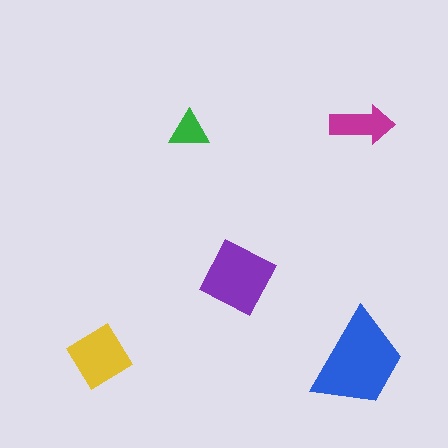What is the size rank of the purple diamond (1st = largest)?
2nd.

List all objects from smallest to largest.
The green triangle, the magenta arrow, the yellow diamond, the purple diamond, the blue trapezoid.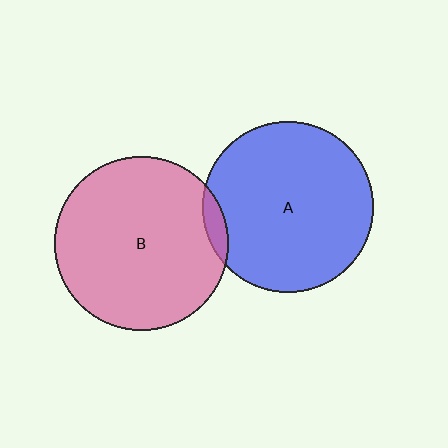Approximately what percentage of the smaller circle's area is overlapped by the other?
Approximately 5%.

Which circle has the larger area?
Circle B (pink).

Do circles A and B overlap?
Yes.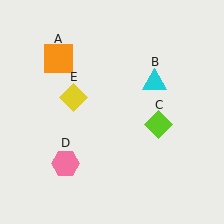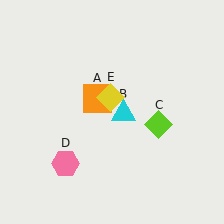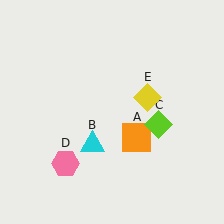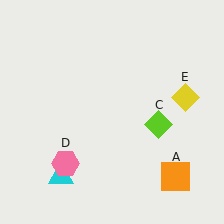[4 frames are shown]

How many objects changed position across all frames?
3 objects changed position: orange square (object A), cyan triangle (object B), yellow diamond (object E).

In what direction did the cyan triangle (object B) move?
The cyan triangle (object B) moved down and to the left.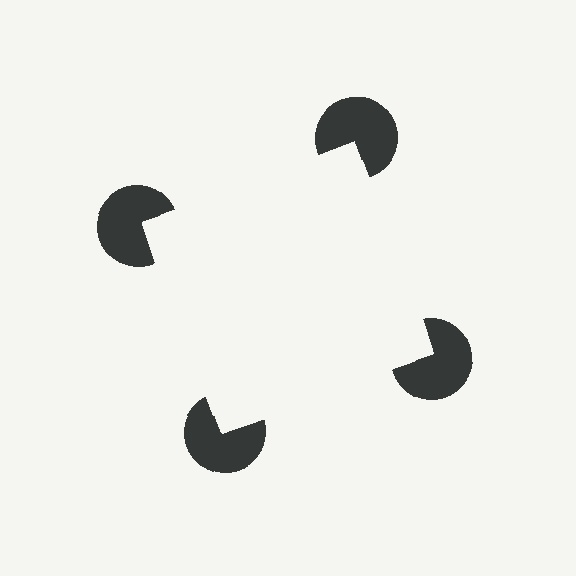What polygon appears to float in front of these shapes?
An illusory square — its edges are inferred from the aligned wedge cuts in the pac-man discs, not physically drawn.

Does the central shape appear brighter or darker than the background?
It typically appears slightly brighter than the background, even though no actual brightness change is drawn.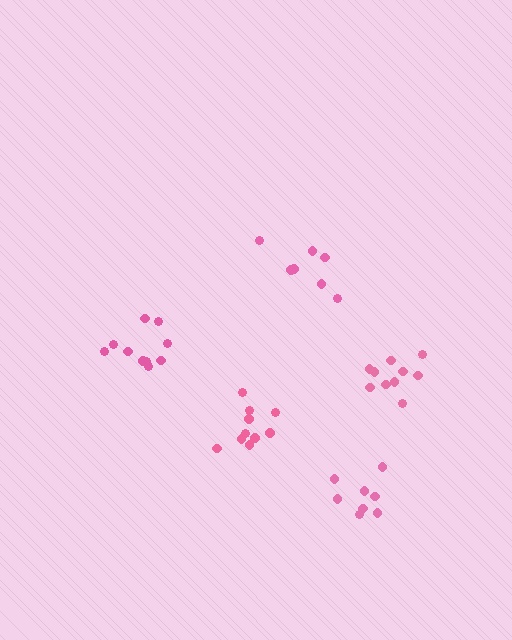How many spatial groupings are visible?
There are 5 spatial groupings.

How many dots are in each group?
Group 1: 10 dots, Group 2: 7 dots, Group 3: 8 dots, Group 4: 10 dots, Group 5: 10 dots (45 total).